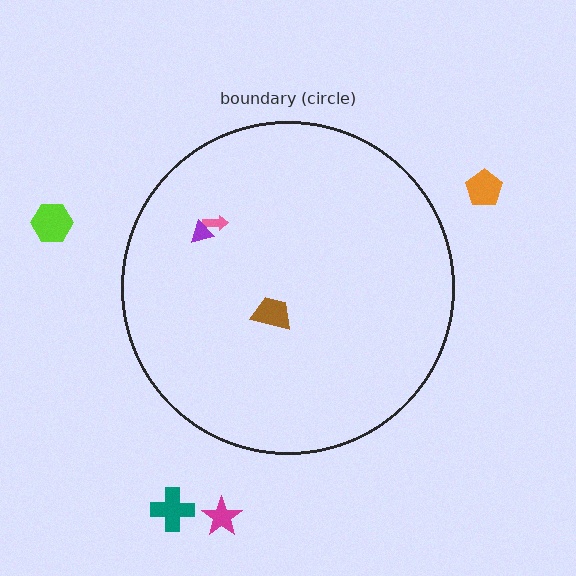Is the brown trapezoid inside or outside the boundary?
Inside.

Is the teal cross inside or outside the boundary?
Outside.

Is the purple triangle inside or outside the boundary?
Inside.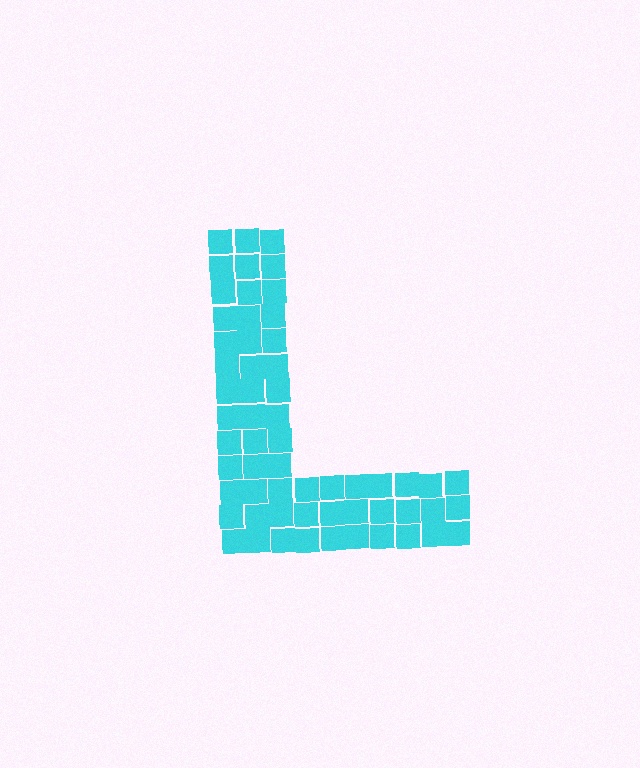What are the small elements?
The small elements are squares.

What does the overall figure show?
The overall figure shows the letter L.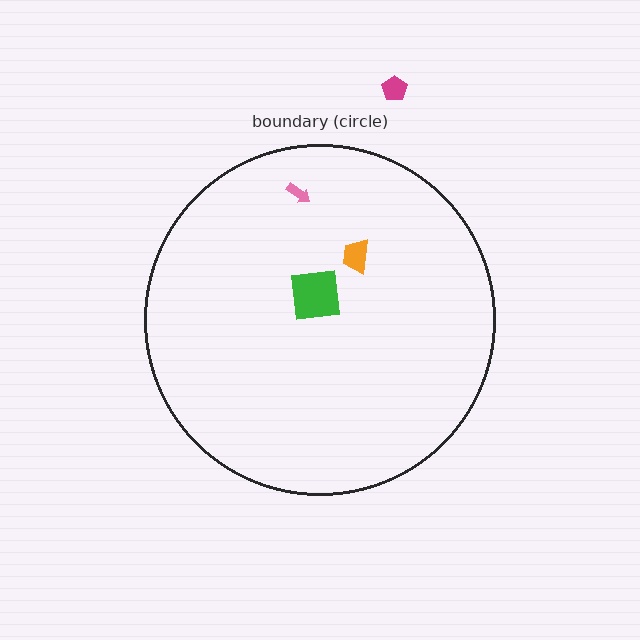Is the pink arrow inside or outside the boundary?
Inside.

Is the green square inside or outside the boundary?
Inside.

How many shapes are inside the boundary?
3 inside, 1 outside.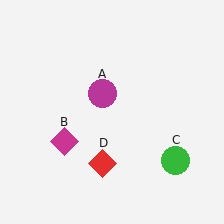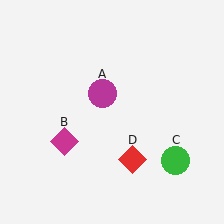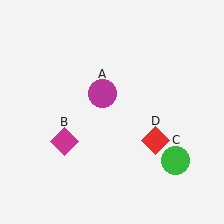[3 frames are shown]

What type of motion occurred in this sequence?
The red diamond (object D) rotated counterclockwise around the center of the scene.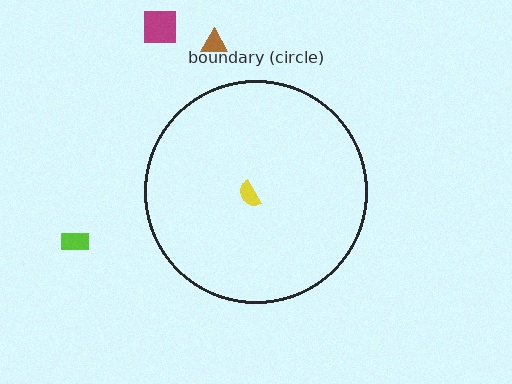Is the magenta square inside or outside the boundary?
Outside.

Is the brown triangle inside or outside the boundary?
Outside.